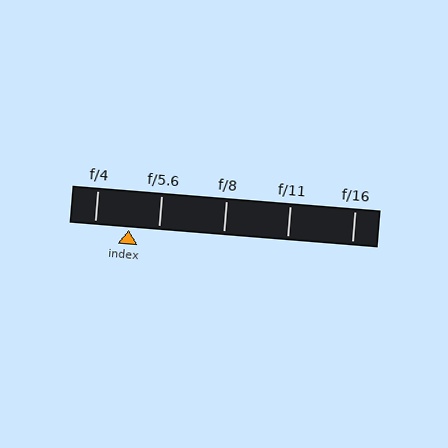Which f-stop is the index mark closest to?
The index mark is closest to f/5.6.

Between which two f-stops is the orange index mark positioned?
The index mark is between f/4 and f/5.6.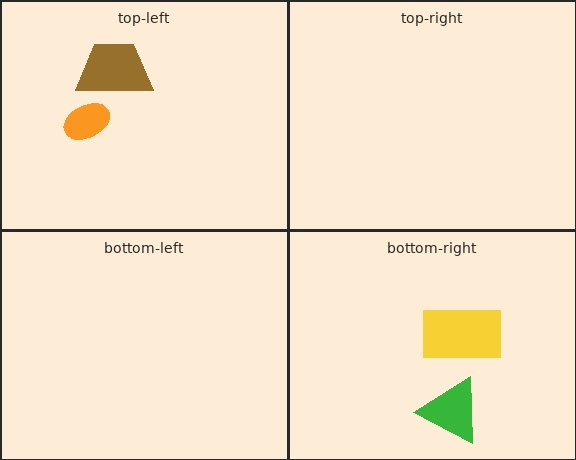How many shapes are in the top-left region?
2.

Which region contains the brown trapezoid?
The top-left region.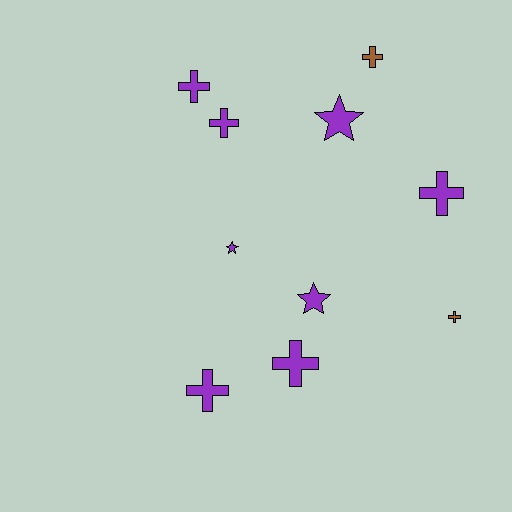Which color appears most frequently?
Purple, with 8 objects.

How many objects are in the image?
There are 10 objects.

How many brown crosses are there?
There are 2 brown crosses.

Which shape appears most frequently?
Cross, with 7 objects.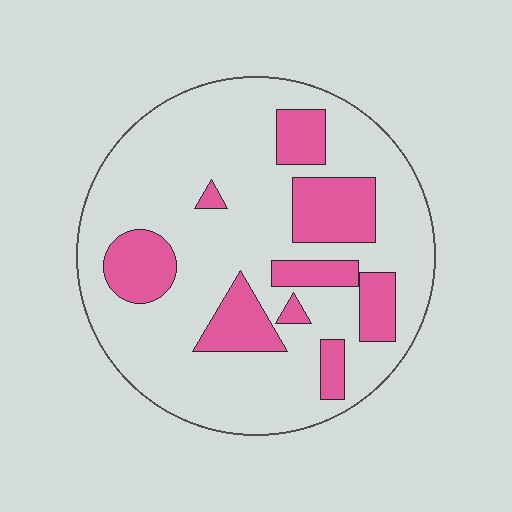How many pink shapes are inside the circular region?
9.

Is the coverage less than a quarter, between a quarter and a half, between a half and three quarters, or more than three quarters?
Less than a quarter.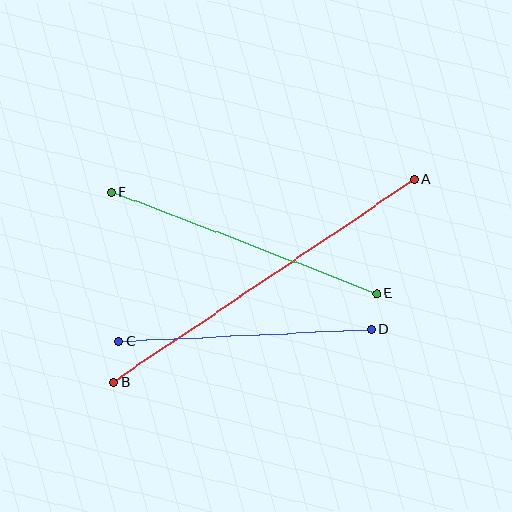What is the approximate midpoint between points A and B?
The midpoint is at approximately (264, 281) pixels.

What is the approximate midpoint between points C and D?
The midpoint is at approximately (245, 335) pixels.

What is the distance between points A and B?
The distance is approximately 363 pixels.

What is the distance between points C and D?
The distance is approximately 252 pixels.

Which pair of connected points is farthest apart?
Points A and B are farthest apart.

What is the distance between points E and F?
The distance is approximately 284 pixels.